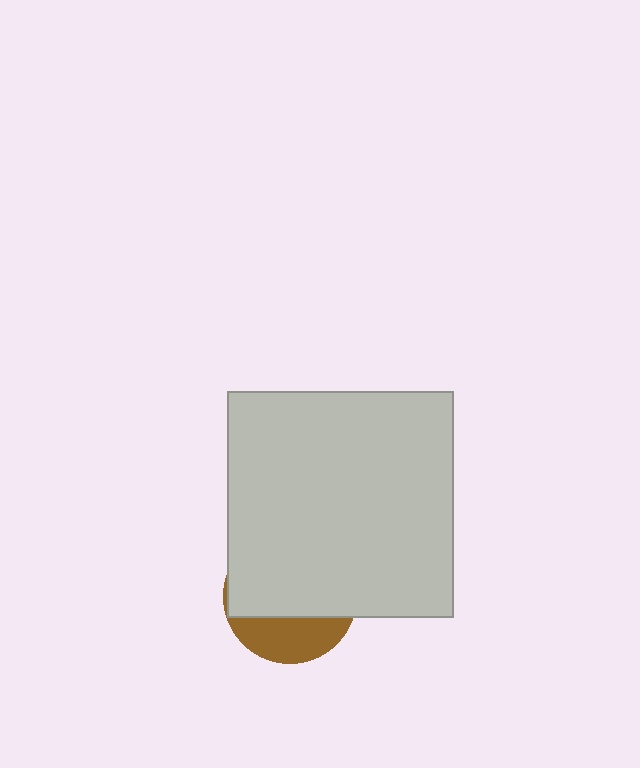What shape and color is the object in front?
The object in front is a light gray square.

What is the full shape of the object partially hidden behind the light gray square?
The partially hidden object is a brown circle.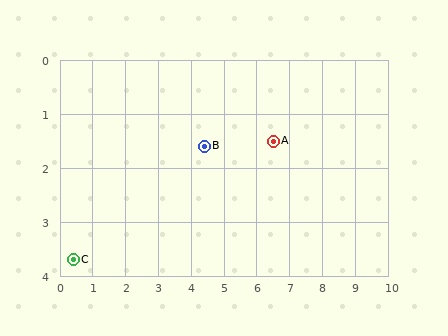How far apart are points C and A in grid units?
Points C and A are about 6.5 grid units apart.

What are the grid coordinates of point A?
Point A is at approximately (6.5, 1.5).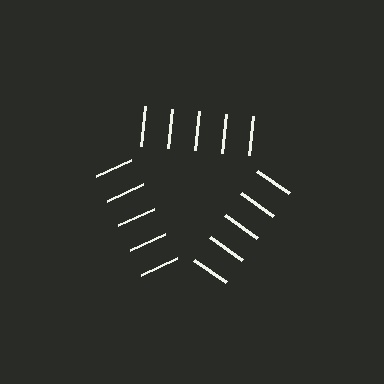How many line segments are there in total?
15 — 5 along each of the 3 edges.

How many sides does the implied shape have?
3 sides — the line-ends trace a triangle.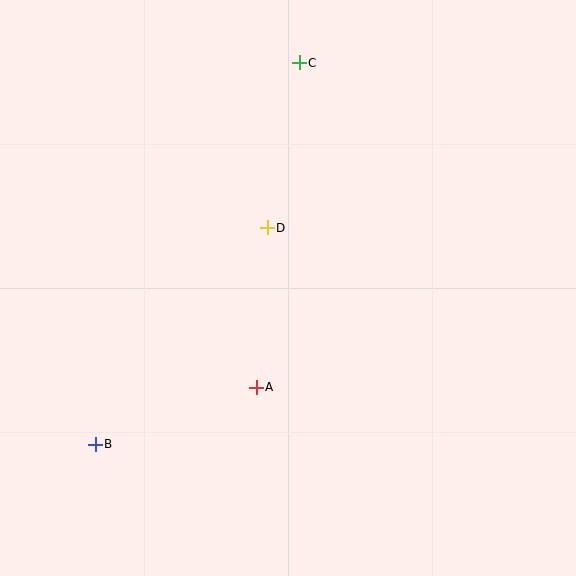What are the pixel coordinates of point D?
Point D is at (267, 228).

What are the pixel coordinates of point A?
Point A is at (256, 387).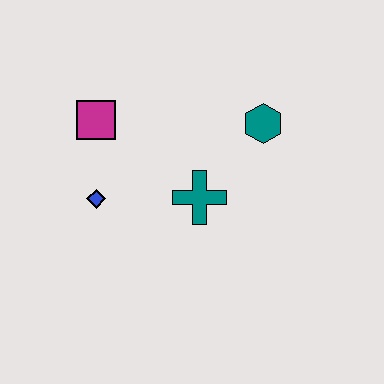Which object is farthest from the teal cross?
The magenta square is farthest from the teal cross.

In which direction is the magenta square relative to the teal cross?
The magenta square is to the left of the teal cross.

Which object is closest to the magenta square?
The blue diamond is closest to the magenta square.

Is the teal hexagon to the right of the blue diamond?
Yes